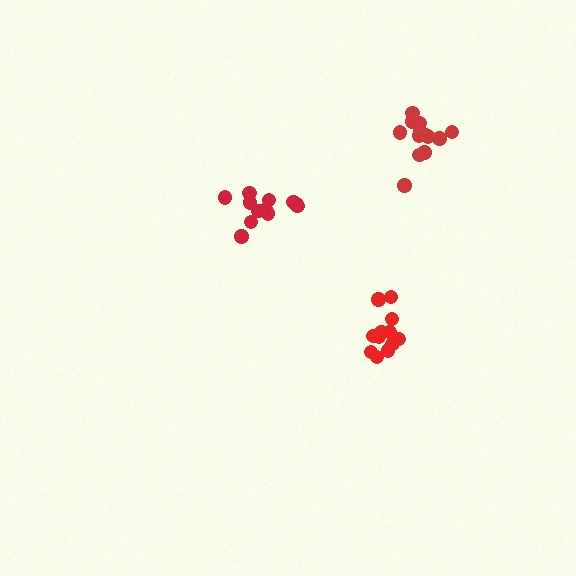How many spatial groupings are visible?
There are 3 spatial groupings.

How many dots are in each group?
Group 1: 12 dots, Group 2: 12 dots, Group 3: 14 dots (38 total).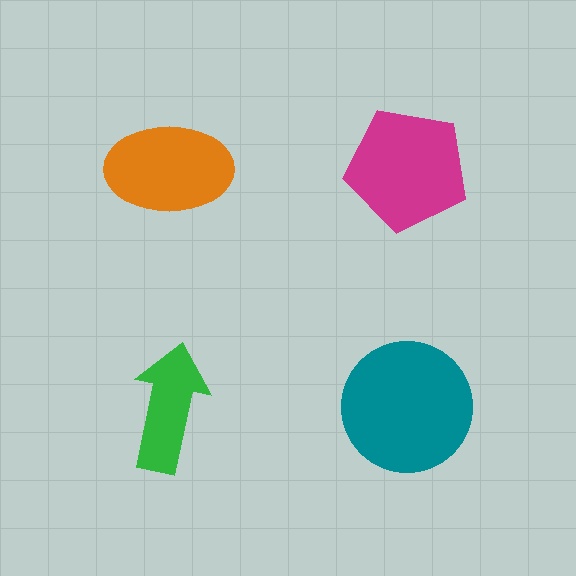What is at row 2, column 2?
A teal circle.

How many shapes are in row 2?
2 shapes.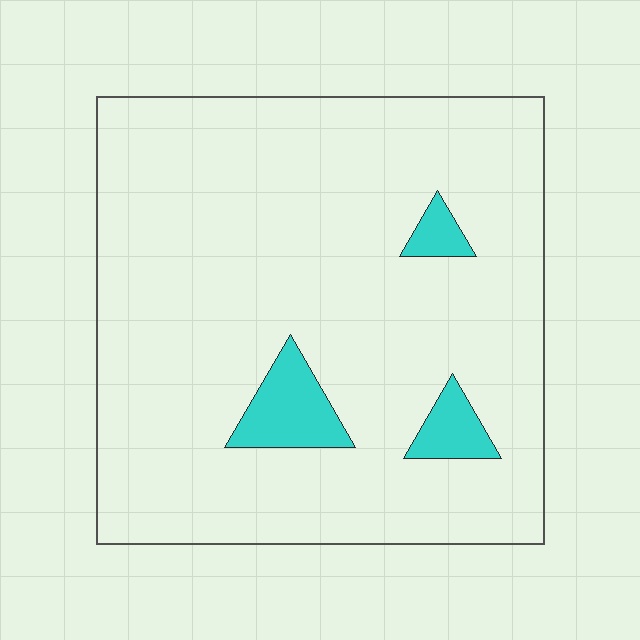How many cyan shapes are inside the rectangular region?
3.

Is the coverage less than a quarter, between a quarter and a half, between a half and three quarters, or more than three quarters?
Less than a quarter.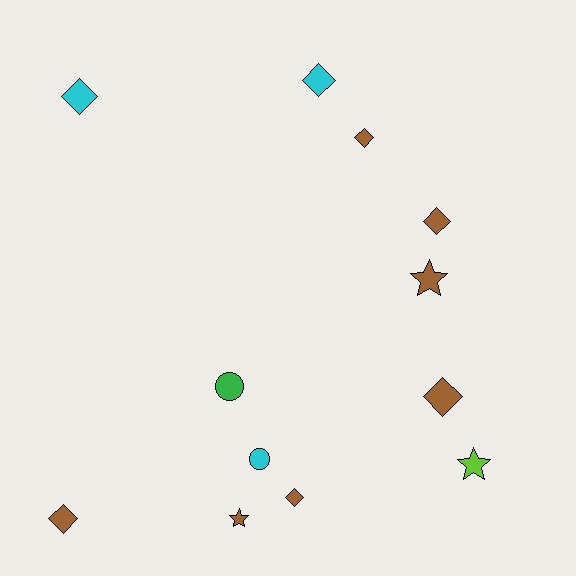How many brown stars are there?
There are 2 brown stars.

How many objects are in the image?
There are 12 objects.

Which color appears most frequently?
Brown, with 7 objects.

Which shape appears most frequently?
Diamond, with 7 objects.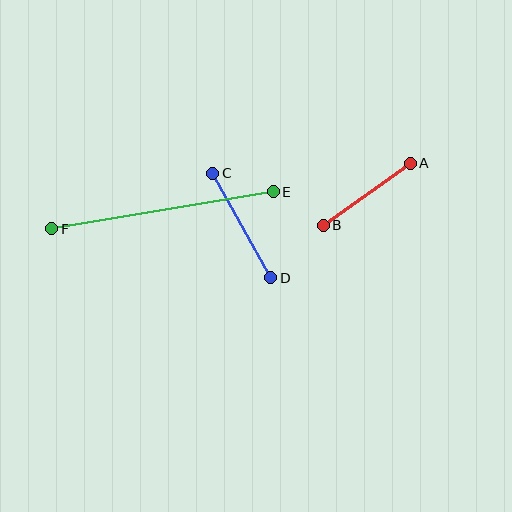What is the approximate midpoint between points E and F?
The midpoint is at approximately (162, 210) pixels.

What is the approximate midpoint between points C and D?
The midpoint is at approximately (242, 225) pixels.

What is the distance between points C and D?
The distance is approximately 120 pixels.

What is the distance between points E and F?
The distance is approximately 225 pixels.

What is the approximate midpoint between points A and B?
The midpoint is at approximately (367, 194) pixels.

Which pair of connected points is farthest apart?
Points E and F are farthest apart.